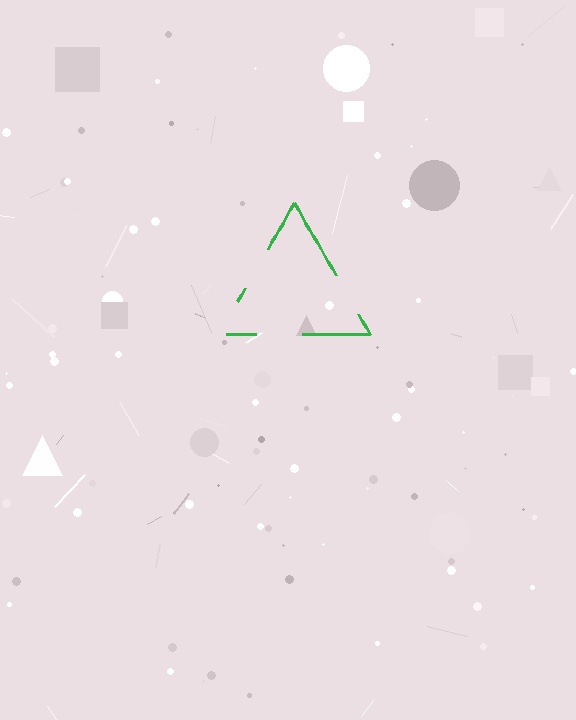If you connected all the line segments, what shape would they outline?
They would outline a triangle.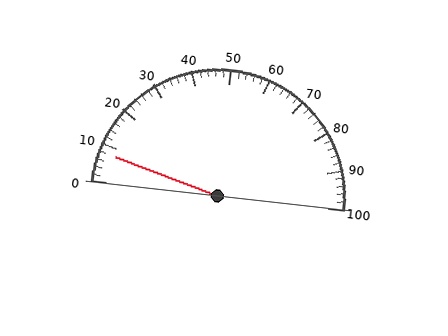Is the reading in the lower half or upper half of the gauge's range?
The reading is in the lower half of the range (0 to 100).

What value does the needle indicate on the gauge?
The needle indicates approximately 8.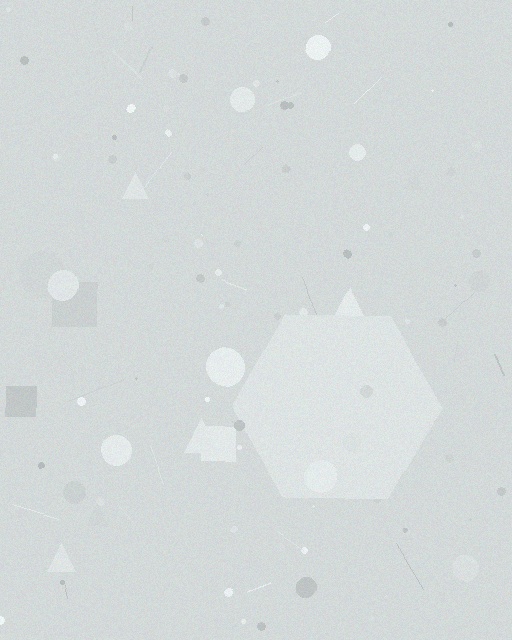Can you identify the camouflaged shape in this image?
The camouflaged shape is a hexagon.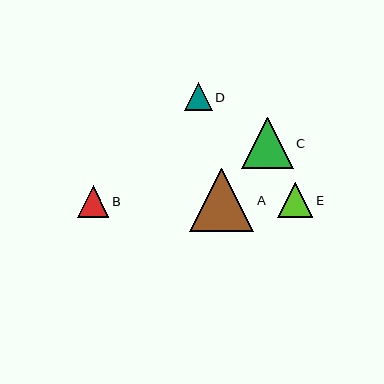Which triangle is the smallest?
Triangle D is the smallest with a size of approximately 27 pixels.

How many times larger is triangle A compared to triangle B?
Triangle A is approximately 2.0 times the size of triangle B.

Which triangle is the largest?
Triangle A is the largest with a size of approximately 64 pixels.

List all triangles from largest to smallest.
From largest to smallest: A, C, E, B, D.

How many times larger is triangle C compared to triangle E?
Triangle C is approximately 1.5 times the size of triangle E.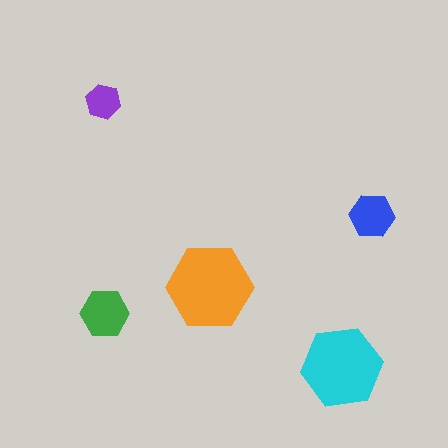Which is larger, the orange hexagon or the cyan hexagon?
The orange one.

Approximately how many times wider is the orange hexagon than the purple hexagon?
About 2.5 times wider.